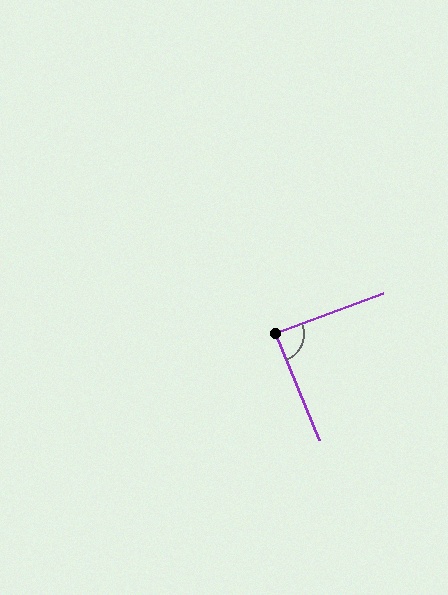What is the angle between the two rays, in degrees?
Approximately 88 degrees.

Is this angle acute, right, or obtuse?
It is approximately a right angle.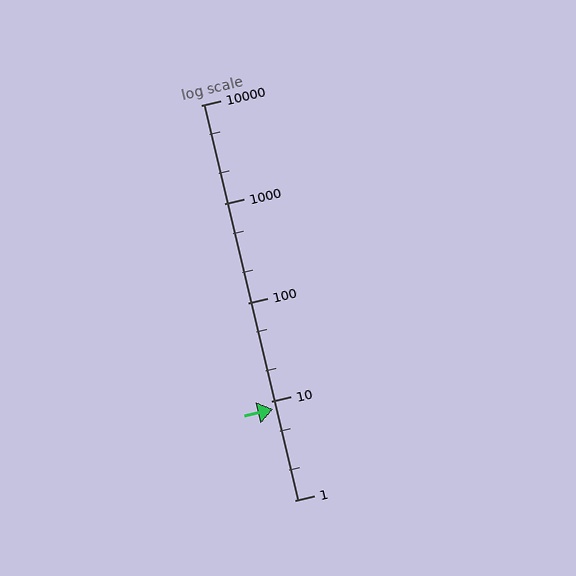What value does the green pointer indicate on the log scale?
The pointer indicates approximately 8.3.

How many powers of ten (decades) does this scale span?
The scale spans 4 decades, from 1 to 10000.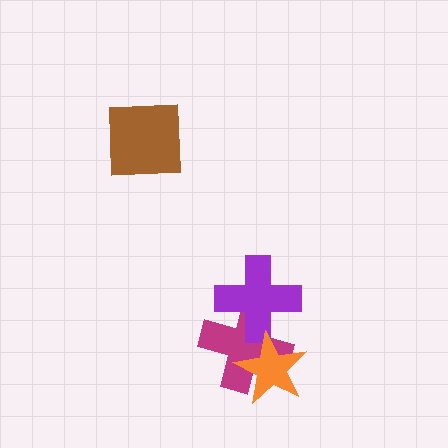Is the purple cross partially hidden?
Yes, it is partially covered by another shape.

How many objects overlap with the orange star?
2 objects overlap with the orange star.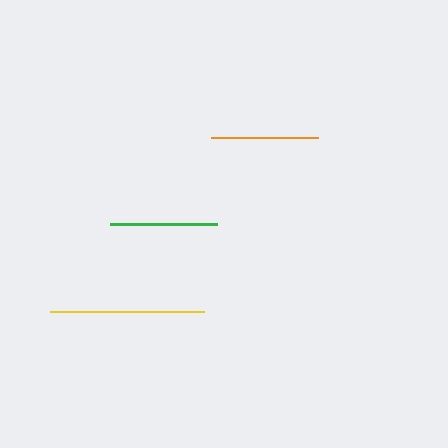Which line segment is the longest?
The yellow line is the longest at approximately 154 pixels.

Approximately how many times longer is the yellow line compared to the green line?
The yellow line is approximately 1.4 times the length of the green line.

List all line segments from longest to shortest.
From longest to shortest: yellow, orange, green.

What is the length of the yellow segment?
The yellow segment is approximately 154 pixels long.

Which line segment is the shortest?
The green line is the shortest at approximately 107 pixels.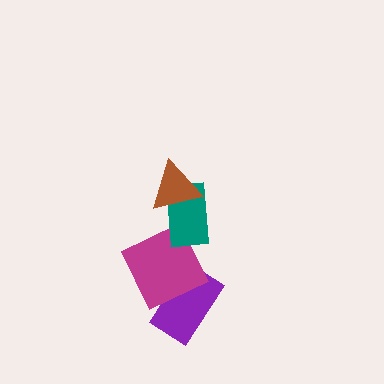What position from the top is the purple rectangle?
The purple rectangle is 4th from the top.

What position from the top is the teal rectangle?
The teal rectangle is 2nd from the top.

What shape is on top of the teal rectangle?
The brown triangle is on top of the teal rectangle.